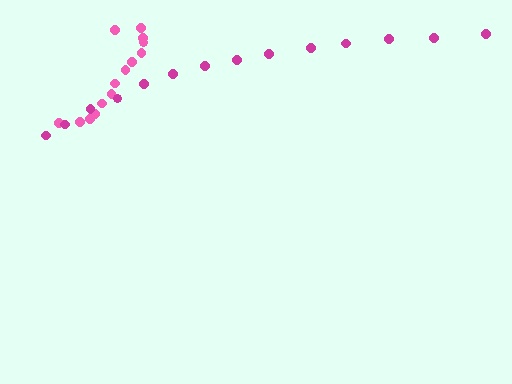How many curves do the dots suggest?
There are 2 distinct paths.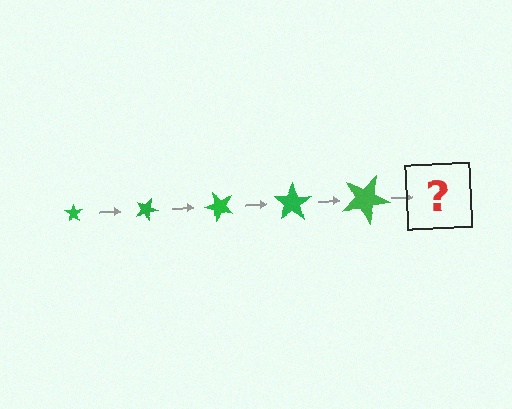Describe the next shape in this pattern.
It should be a star, larger than the previous one and rotated 125 degrees from the start.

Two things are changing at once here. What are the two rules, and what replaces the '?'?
The two rules are that the star grows larger each step and it rotates 25 degrees each step. The '?' should be a star, larger than the previous one and rotated 125 degrees from the start.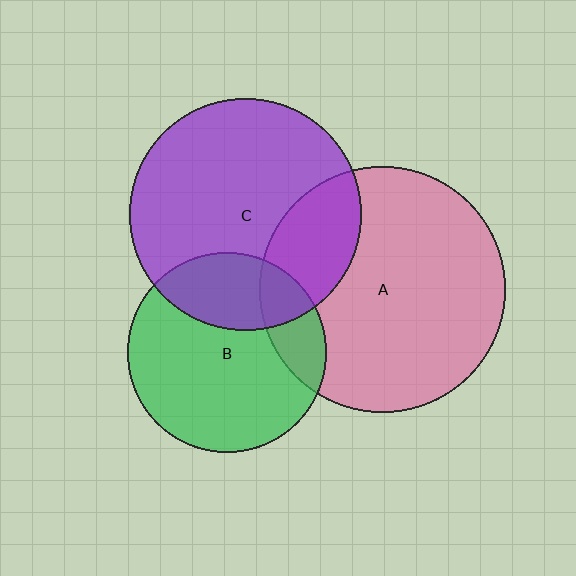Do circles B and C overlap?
Yes.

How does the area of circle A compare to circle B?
Approximately 1.5 times.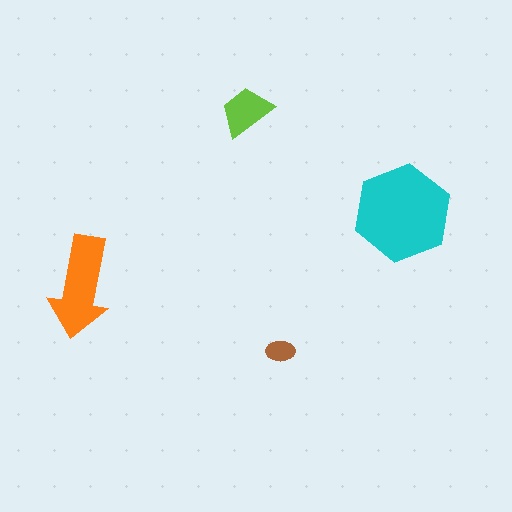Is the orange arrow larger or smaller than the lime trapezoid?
Larger.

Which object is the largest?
The cyan hexagon.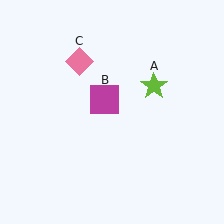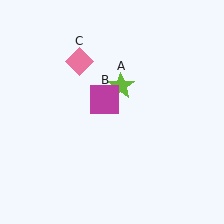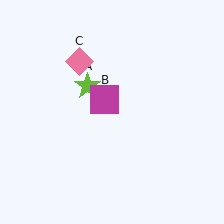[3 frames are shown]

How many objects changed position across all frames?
1 object changed position: lime star (object A).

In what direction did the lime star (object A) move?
The lime star (object A) moved left.